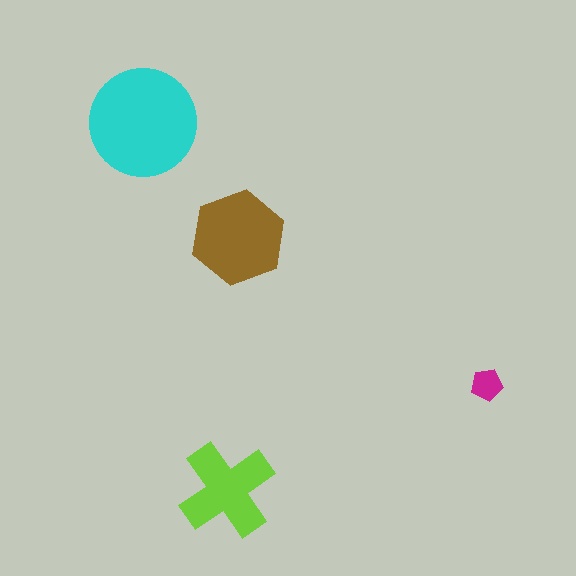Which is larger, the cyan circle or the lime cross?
The cyan circle.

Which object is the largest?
The cyan circle.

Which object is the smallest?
The magenta pentagon.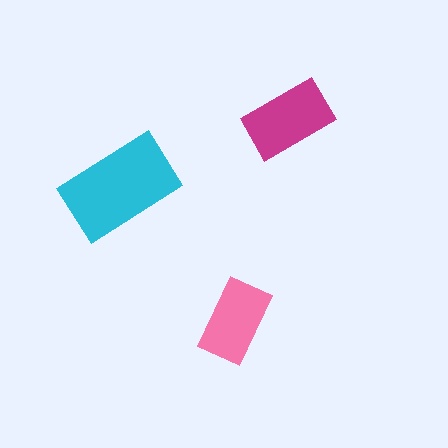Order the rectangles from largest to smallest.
the cyan one, the magenta one, the pink one.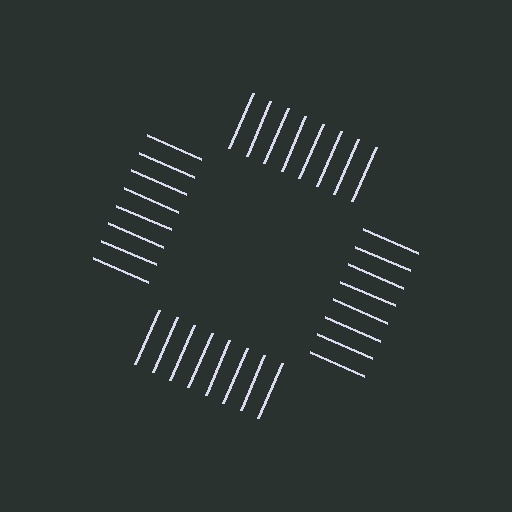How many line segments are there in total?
32 — 8 along each of the 4 edges.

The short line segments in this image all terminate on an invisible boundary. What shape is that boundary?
An illusory square — the line segments terminate on its edges but no continuous stroke is drawn.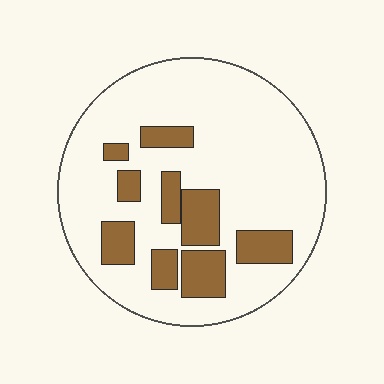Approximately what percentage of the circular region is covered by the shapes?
Approximately 20%.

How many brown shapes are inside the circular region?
9.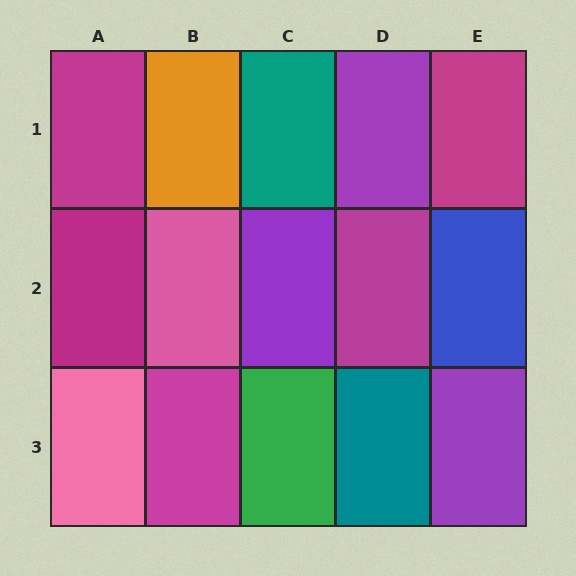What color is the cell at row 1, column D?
Purple.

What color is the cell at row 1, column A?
Magenta.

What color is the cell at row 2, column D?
Magenta.